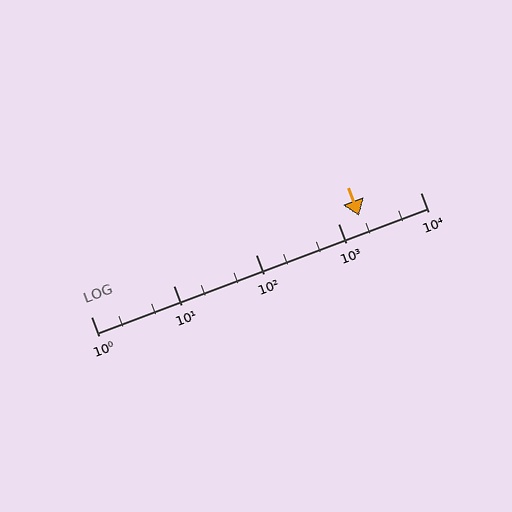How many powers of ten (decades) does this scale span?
The scale spans 4 decades, from 1 to 10000.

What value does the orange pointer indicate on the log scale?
The pointer indicates approximately 1800.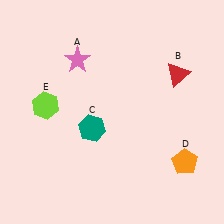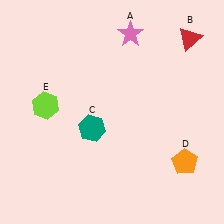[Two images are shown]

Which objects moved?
The objects that moved are: the pink star (A), the red triangle (B).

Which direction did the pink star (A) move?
The pink star (A) moved right.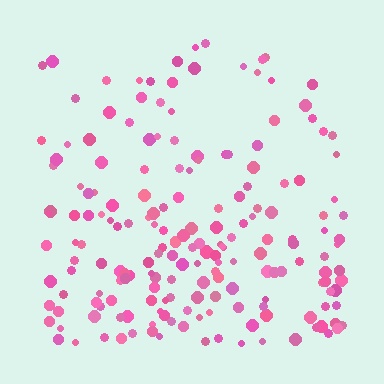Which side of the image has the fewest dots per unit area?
The top.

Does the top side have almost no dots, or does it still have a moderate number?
Still a moderate number, just noticeably fewer than the bottom.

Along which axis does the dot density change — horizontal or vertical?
Vertical.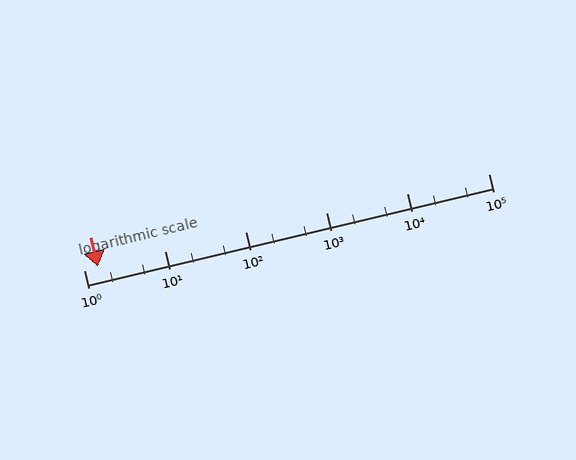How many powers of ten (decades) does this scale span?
The scale spans 5 decades, from 1 to 100000.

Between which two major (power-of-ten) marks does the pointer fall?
The pointer is between 1 and 10.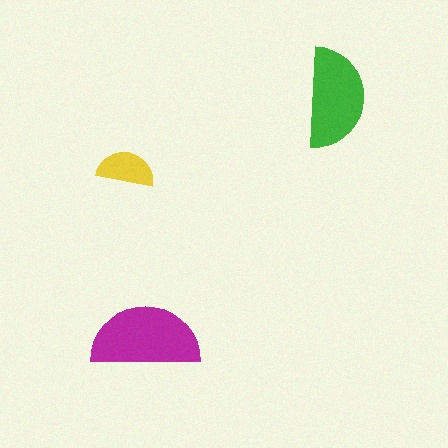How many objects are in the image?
There are 3 objects in the image.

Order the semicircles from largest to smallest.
the magenta one, the green one, the yellow one.